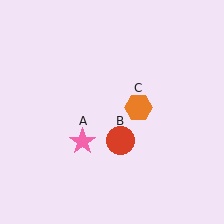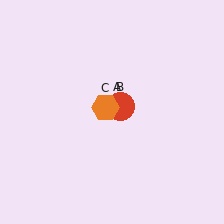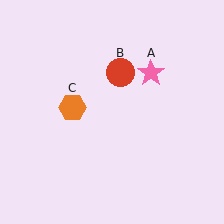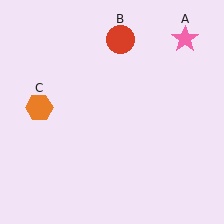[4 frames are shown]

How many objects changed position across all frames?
3 objects changed position: pink star (object A), red circle (object B), orange hexagon (object C).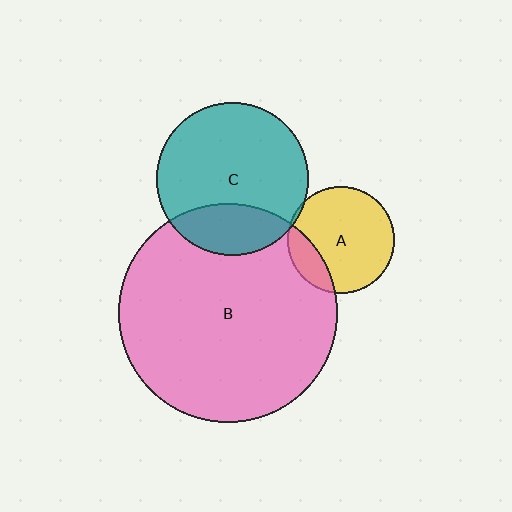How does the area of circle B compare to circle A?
Approximately 4.2 times.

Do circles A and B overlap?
Yes.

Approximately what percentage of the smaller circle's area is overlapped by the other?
Approximately 20%.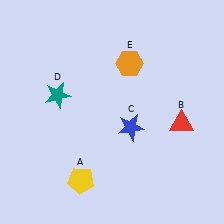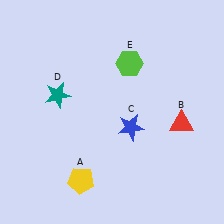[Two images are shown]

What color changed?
The hexagon (E) changed from orange in Image 1 to lime in Image 2.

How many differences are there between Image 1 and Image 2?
There is 1 difference between the two images.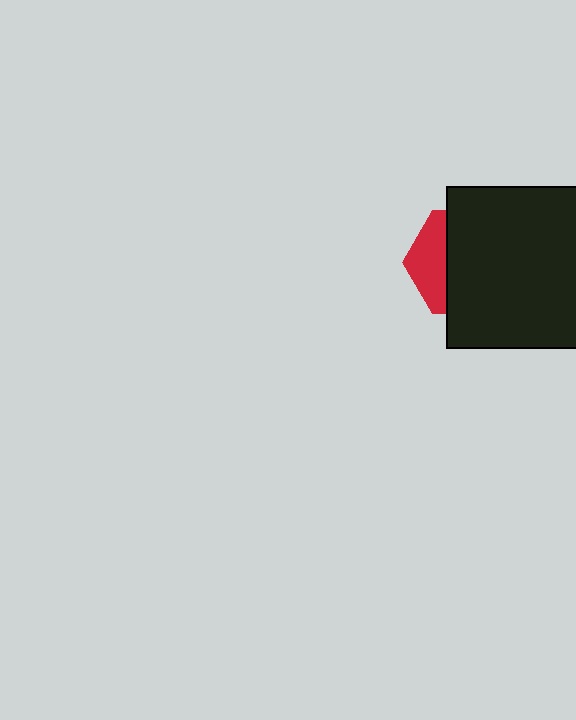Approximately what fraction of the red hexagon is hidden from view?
Roughly 69% of the red hexagon is hidden behind the black square.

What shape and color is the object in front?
The object in front is a black square.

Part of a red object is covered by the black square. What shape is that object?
It is a hexagon.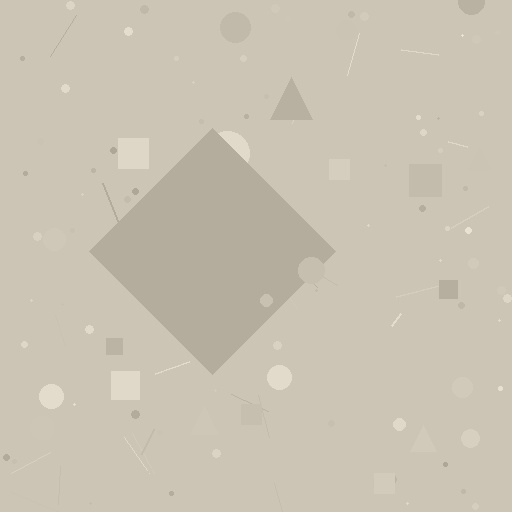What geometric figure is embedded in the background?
A diamond is embedded in the background.